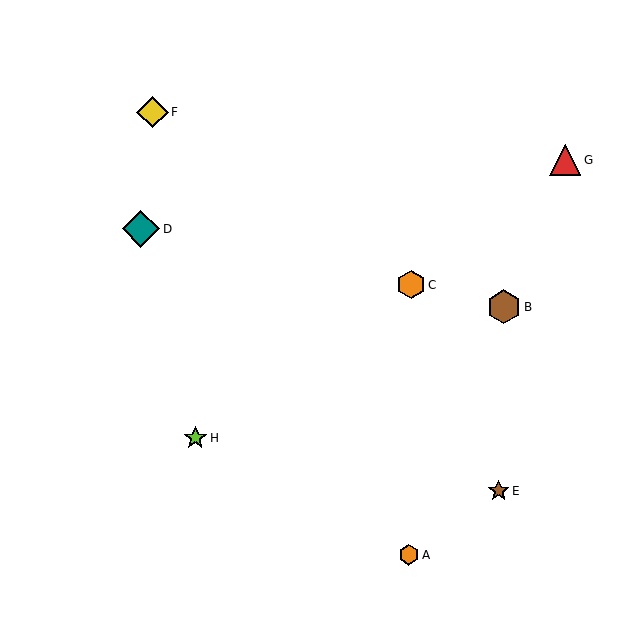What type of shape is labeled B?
Shape B is a brown hexagon.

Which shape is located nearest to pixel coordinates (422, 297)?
The orange hexagon (labeled C) at (411, 285) is nearest to that location.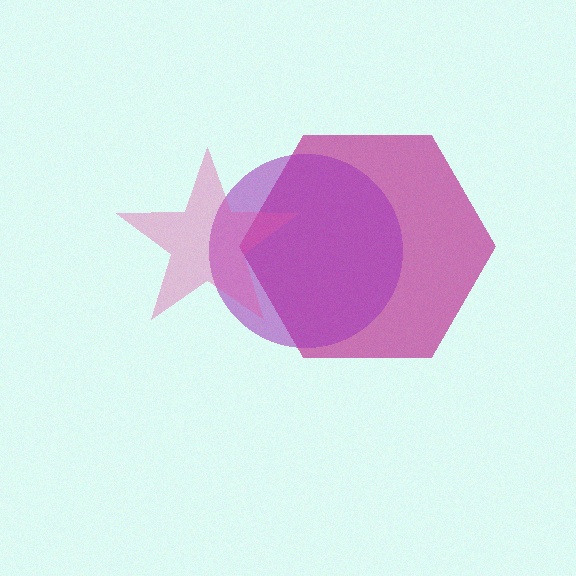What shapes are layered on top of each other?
The layered shapes are: a magenta hexagon, a purple circle, a pink star.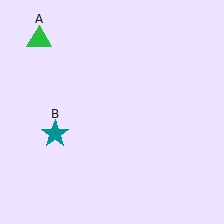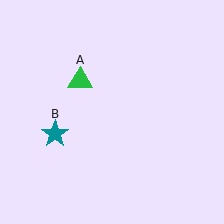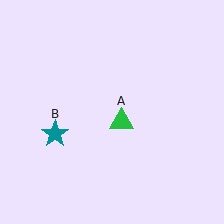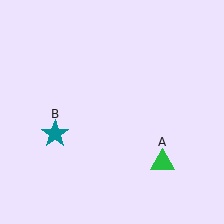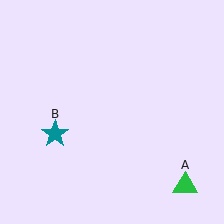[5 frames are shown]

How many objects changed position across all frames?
1 object changed position: green triangle (object A).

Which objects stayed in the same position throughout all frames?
Teal star (object B) remained stationary.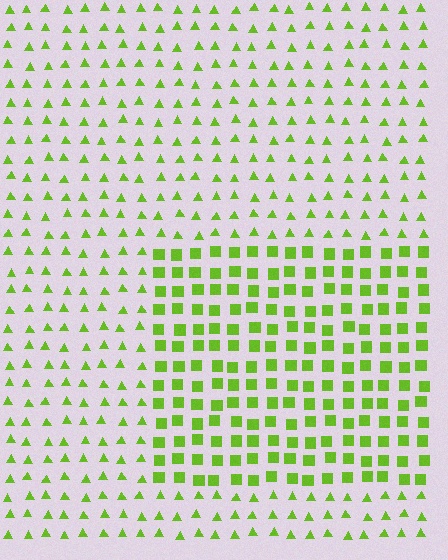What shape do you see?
I see a rectangle.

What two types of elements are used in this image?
The image uses squares inside the rectangle region and triangles outside it.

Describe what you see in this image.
The image is filled with small lime elements arranged in a uniform grid. A rectangle-shaped region contains squares, while the surrounding area contains triangles. The boundary is defined purely by the change in element shape.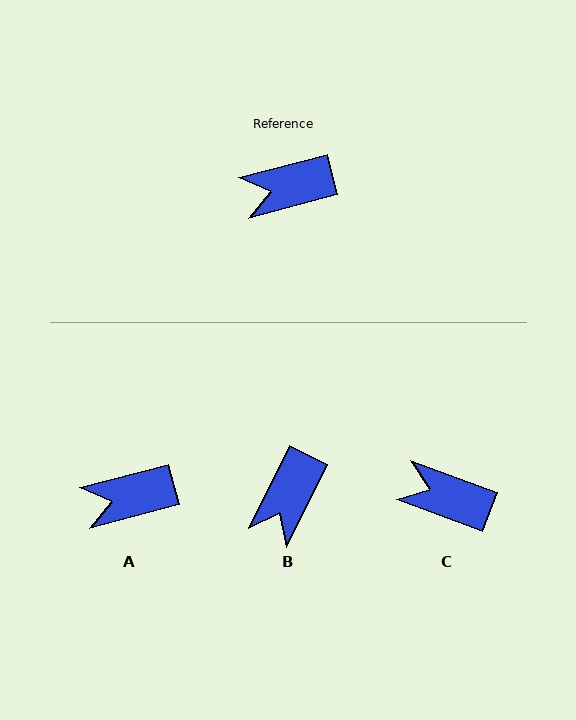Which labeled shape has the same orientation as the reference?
A.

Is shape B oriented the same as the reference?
No, it is off by about 49 degrees.